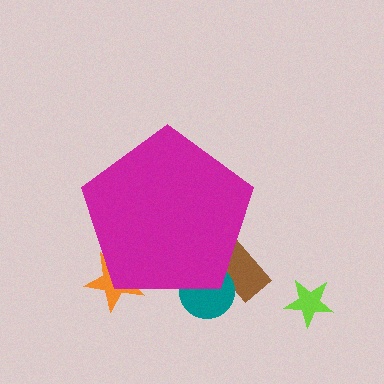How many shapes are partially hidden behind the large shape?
3 shapes are partially hidden.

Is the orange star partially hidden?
Yes, the orange star is partially hidden behind the magenta pentagon.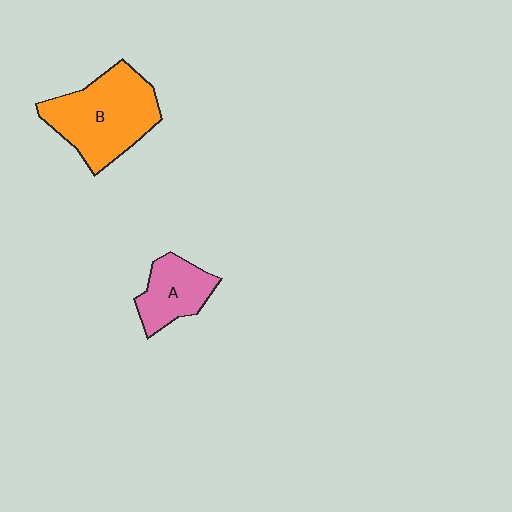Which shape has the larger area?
Shape B (orange).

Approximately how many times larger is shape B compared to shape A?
Approximately 1.9 times.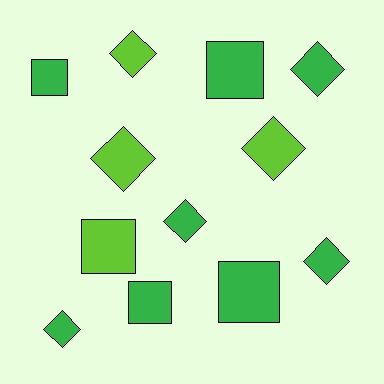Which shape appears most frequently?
Diamond, with 7 objects.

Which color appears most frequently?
Green, with 8 objects.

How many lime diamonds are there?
There are 3 lime diamonds.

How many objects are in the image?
There are 12 objects.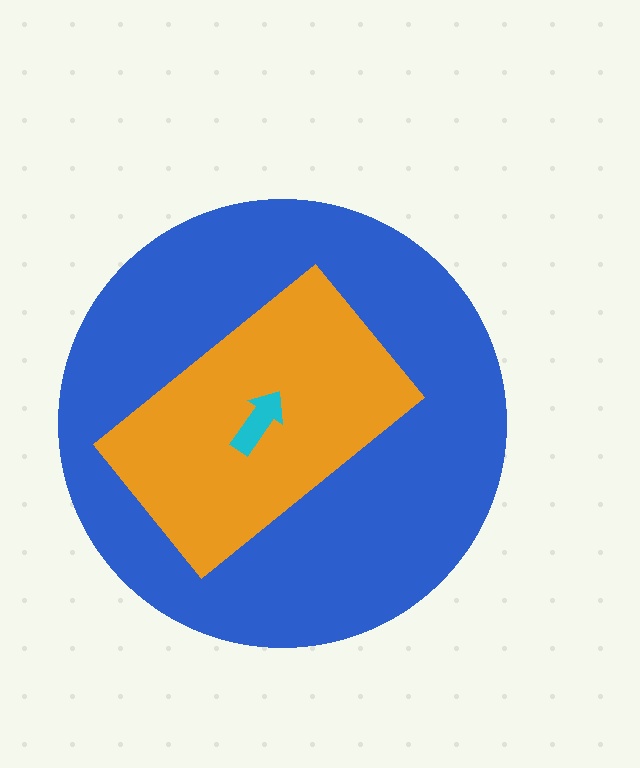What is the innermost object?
The cyan arrow.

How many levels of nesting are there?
3.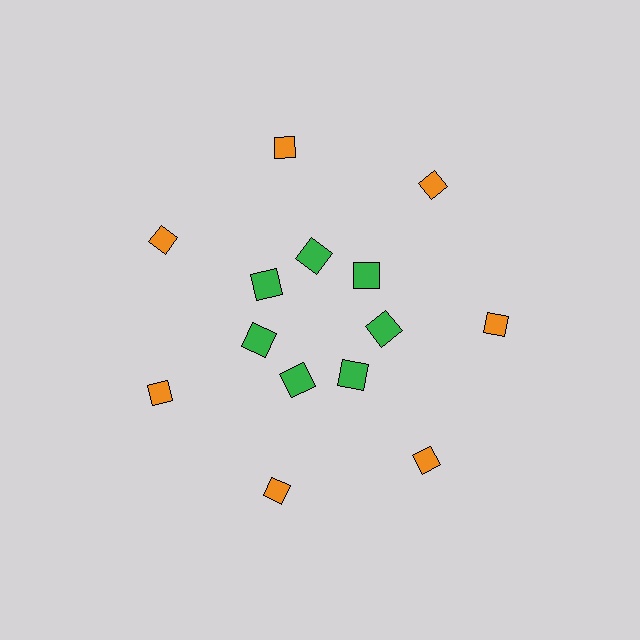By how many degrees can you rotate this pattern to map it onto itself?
The pattern maps onto itself every 51 degrees of rotation.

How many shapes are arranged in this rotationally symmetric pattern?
There are 14 shapes, arranged in 7 groups of 2.